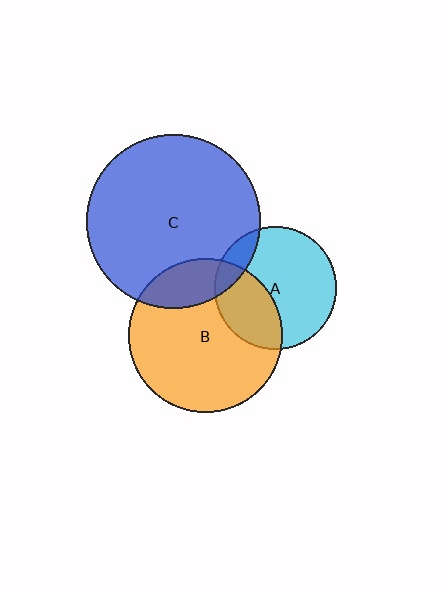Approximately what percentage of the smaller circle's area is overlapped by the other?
Approximately 35%.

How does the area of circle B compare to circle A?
Approximately 1.6 times.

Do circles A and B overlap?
Yes.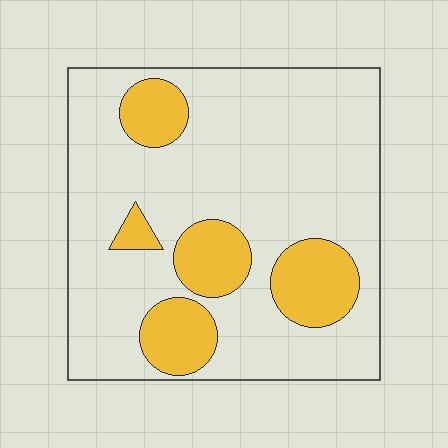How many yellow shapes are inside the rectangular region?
5.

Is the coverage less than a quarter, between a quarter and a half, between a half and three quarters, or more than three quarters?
Less than a quarter.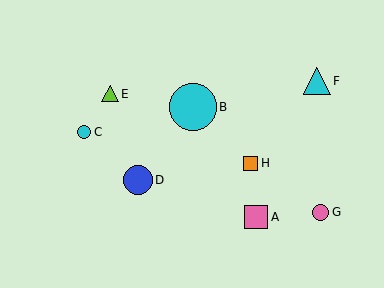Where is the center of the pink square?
The center of the pink square is at (256, 217).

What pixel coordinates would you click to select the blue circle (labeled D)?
Click at (138, 180) to select the blue circle D.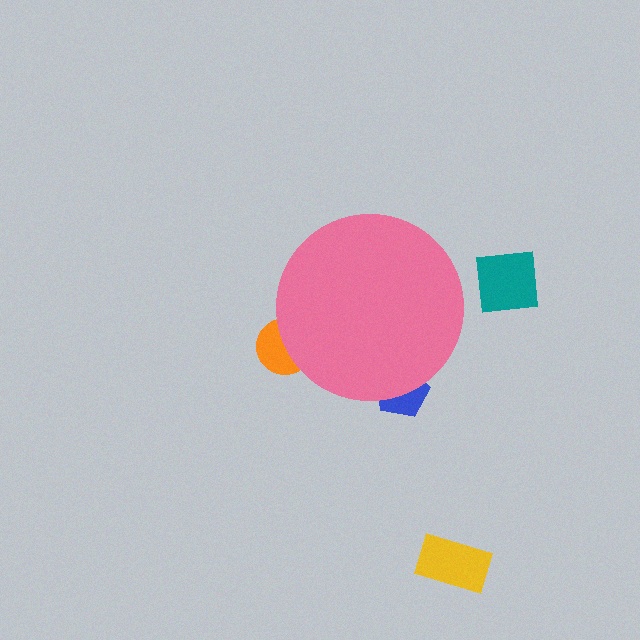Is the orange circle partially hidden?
Yes, the orange circle is partially hidden behind the pink circle.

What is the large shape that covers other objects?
A pink circle.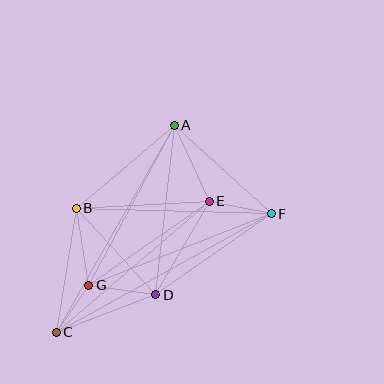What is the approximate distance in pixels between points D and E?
The distance between D and E is approximately 108 pixels.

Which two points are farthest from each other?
Points C and F are farthest from each other.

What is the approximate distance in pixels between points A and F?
The distance between A and F is approximately 131 pixels.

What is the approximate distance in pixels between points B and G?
The distance between B and G is approximately 78 pixels.